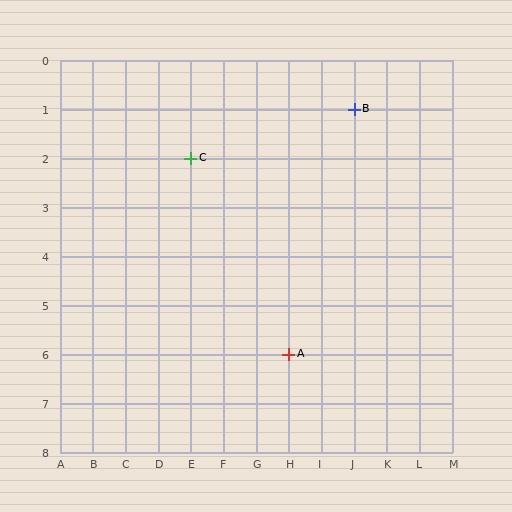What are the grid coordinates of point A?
Point A is at grid coordinates (H, 6).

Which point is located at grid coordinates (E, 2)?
Point C is at (E, 2).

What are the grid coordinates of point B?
Point B is at grid coordinates (J, 1).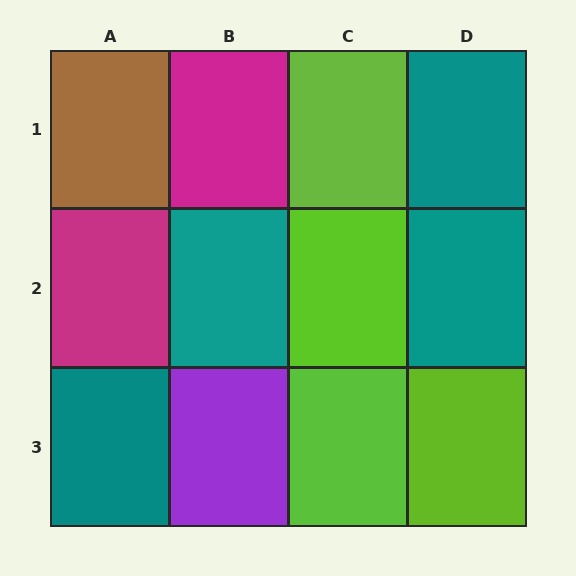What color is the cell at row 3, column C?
Lime.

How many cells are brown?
1 cell is brown.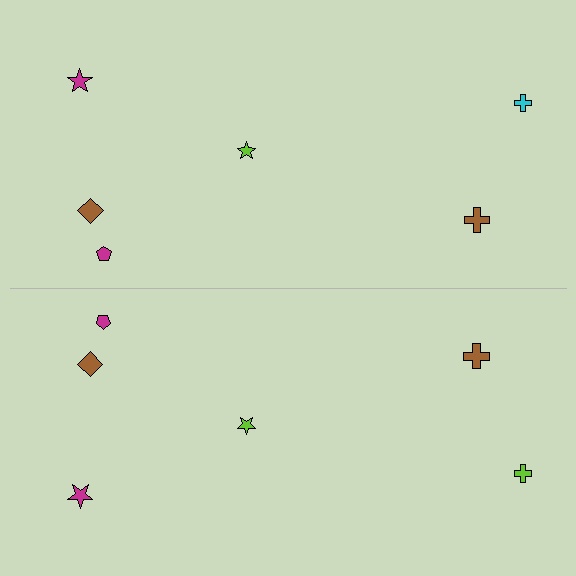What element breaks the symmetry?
The lime cross on the bottom side breaks the symmetry — its mirror counterpart is cyan.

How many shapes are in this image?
There are 12 shapes in this image.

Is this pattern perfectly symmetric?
No, the pattern is not perfectly symmetric. The lime cross on the bottom side breaks the symmetry — its mirror counterpart is cyan.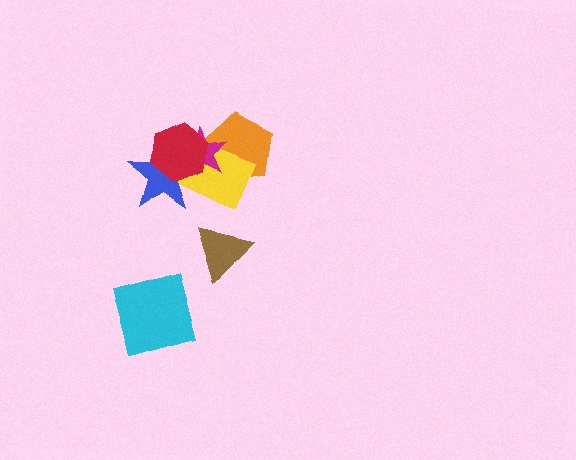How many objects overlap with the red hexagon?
4 objects overlap with the red hexagon.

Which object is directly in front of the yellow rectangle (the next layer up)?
The magenta star is directly in front of the yellow rectangle.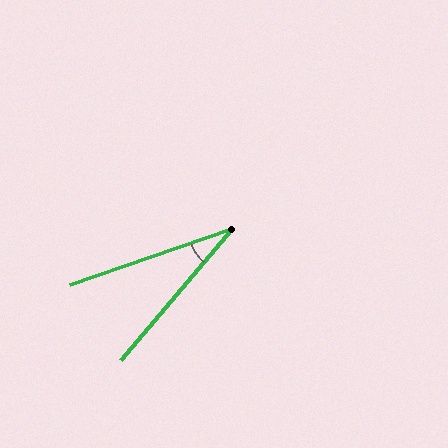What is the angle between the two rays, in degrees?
Approximately 31 degrees.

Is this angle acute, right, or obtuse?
It is acute.